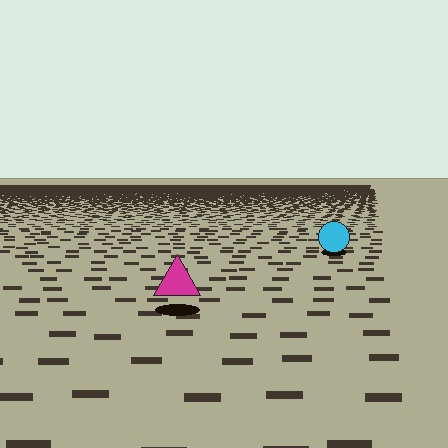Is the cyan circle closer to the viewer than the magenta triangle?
No. The magenta triangle is closer — you can tell from the texture gradient: the ground texture is coarser near it.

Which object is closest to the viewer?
The magenta triangle is closest. The texture marks near it are larger and more spread out.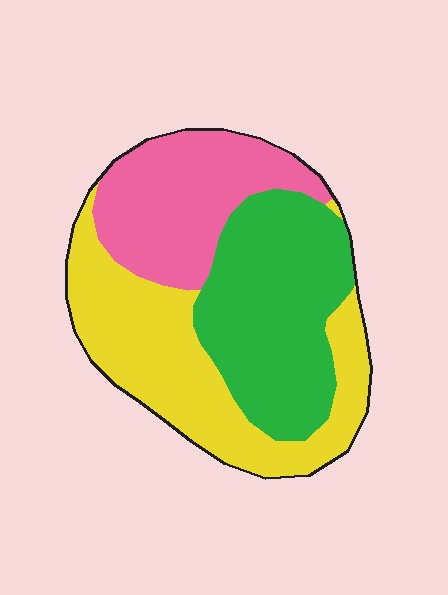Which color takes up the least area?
Pink, at roughly 25%.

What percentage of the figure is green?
Green covers about 35% of the figure.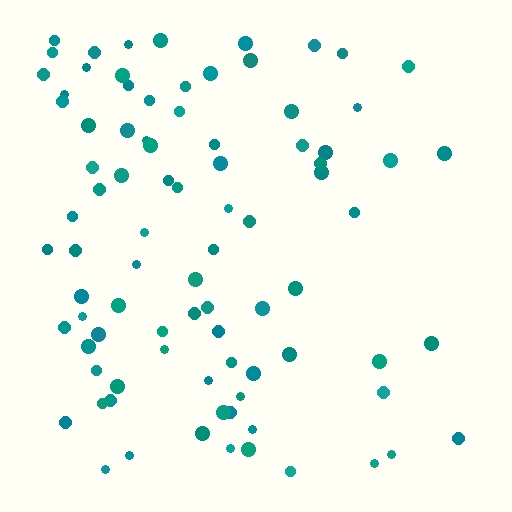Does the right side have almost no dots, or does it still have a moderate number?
Still a moderate number, just noticeably fewer than the left.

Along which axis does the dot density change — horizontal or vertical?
Horizontal.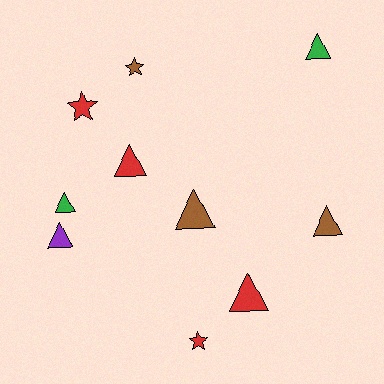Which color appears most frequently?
Red, with 4 objects.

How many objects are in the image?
There are 10 objects.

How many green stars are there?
There are no green stars.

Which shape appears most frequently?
Triangle, with 7 objects.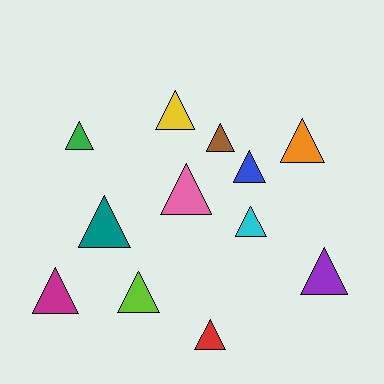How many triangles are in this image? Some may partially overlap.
There are 12 triangles.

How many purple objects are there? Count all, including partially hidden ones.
There is 1 purple object.